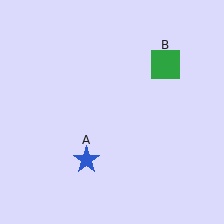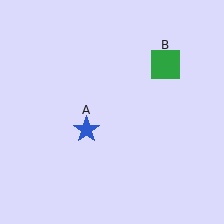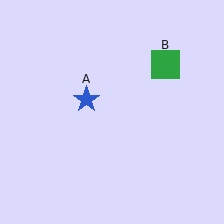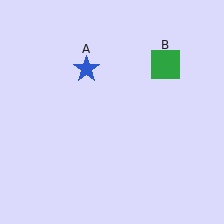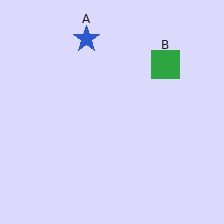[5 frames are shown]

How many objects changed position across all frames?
1 object changed position: blue star (object A).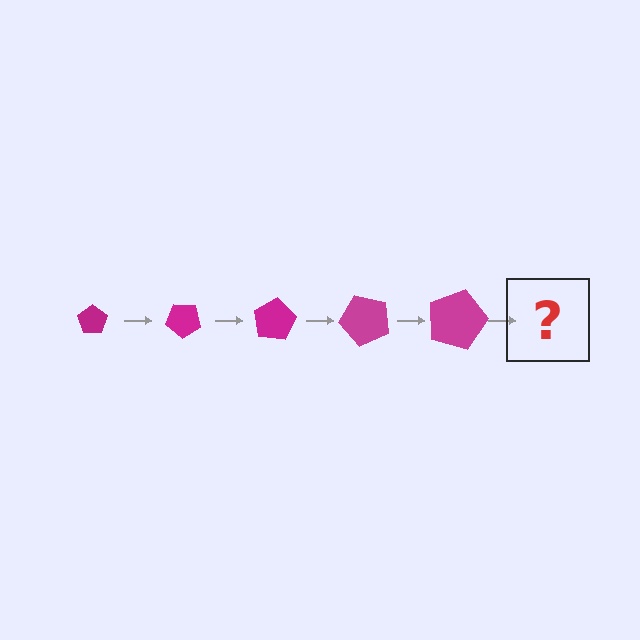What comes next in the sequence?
The next element should be a pentagon, larger than the previous one and rotated 200 degrees from the start.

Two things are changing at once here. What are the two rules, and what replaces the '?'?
The two rules are that the pentagon grows larger each step and it rotates 40 degrees each step. The '?' should be a pentagon, larger than the previous one and rotated 200 degrees from the start.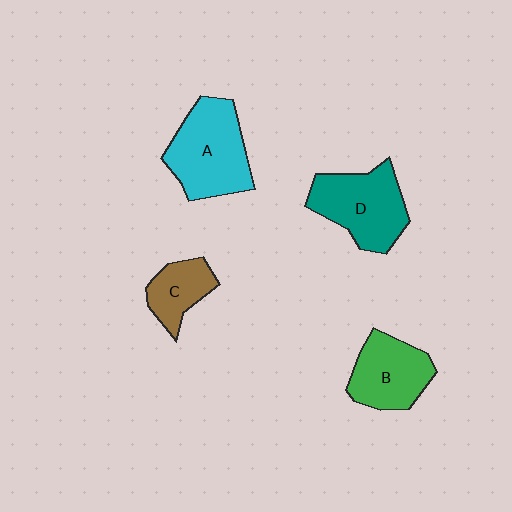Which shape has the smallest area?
Shape C (brown).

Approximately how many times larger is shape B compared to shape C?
Approximately 1.5 times.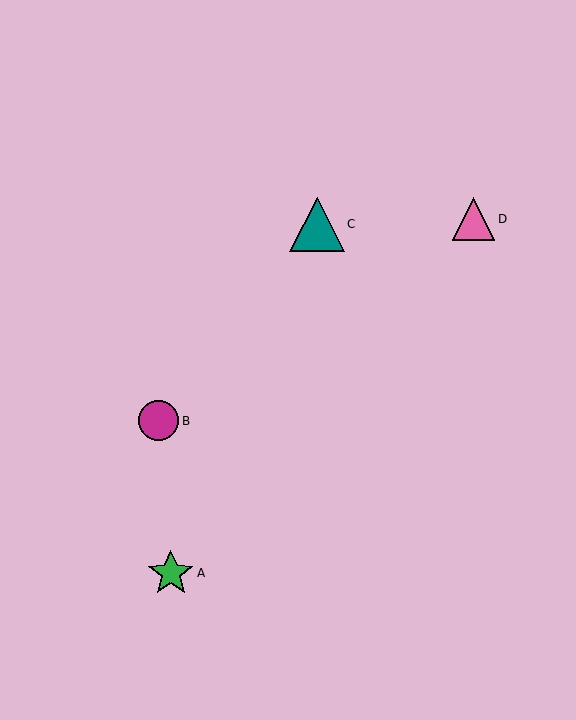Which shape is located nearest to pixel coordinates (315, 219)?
The teal triangle (labeled C) at (317, 224) is nearest to that location.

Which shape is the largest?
The teal triangle (labeled C) is the largest.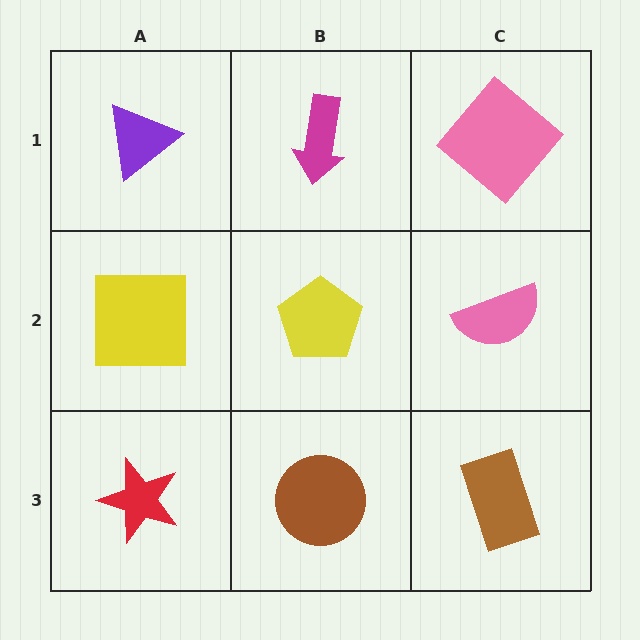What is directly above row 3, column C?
A pink semicircle.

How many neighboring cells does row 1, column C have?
2.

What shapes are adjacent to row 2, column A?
A purple triangle (row 1, column A), a red star (row 3, column A), a yellow pentagon (row 2, column B).